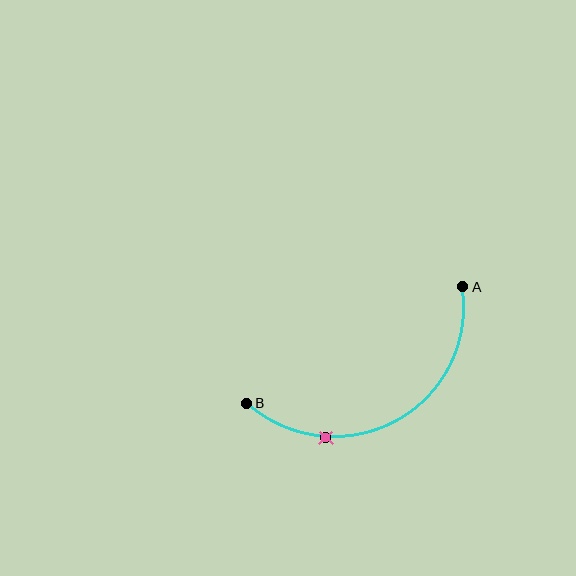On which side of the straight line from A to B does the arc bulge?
The arc bulges below the straight line connecting A and B.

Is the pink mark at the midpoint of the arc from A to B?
No. The pink mark lies on the arc but is closer to endpoint B. The arc midpoint would be at the point on the curve equidistant along the arc from both A and B.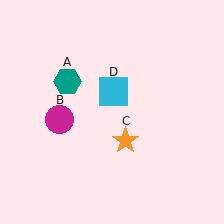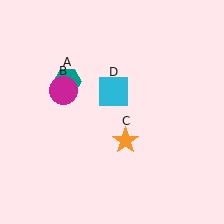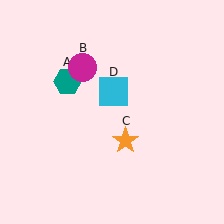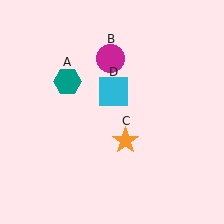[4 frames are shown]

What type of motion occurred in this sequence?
The magenta circle (object B) rotated clockwise around the center of the scene.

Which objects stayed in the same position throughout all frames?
Teal hexagon (object A) and orange star (object C) and cyan square (object D) remained stationary.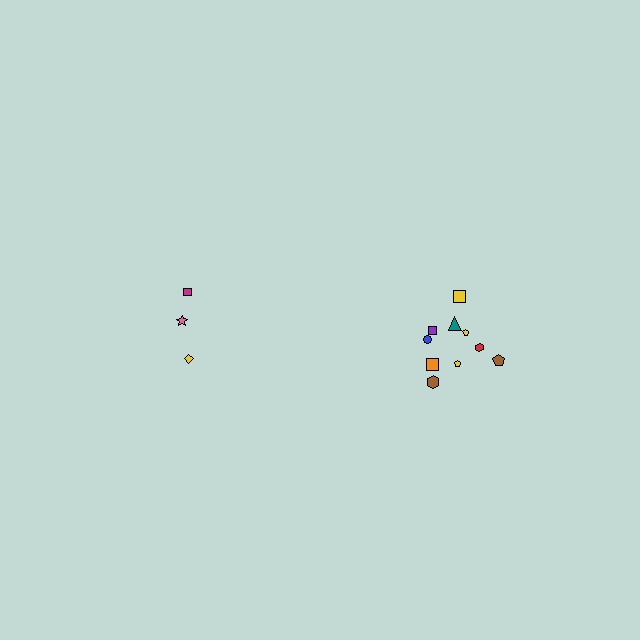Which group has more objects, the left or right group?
The right group.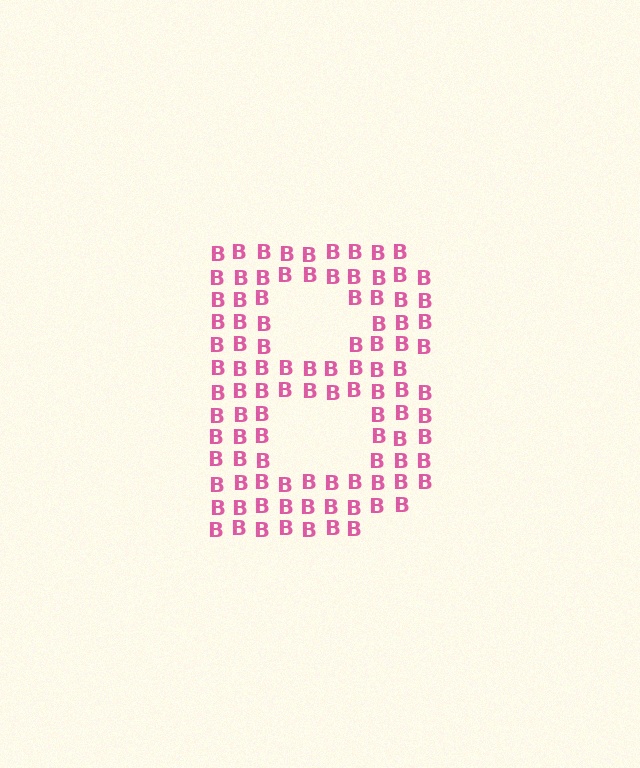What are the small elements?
The small elements are letter B's.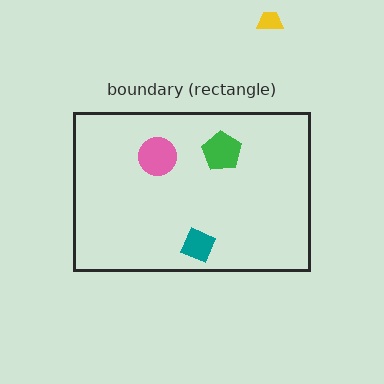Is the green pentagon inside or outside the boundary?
Inside.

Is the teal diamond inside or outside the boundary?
Inside.